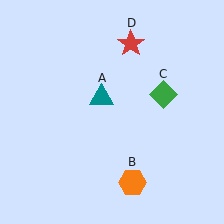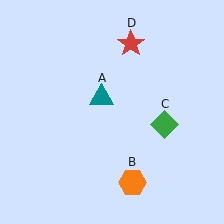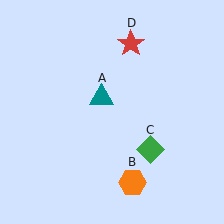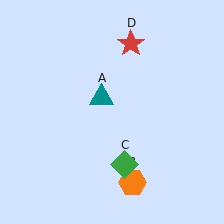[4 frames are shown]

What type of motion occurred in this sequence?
The green diamond (object C) rotated clockwise around the center of the scene.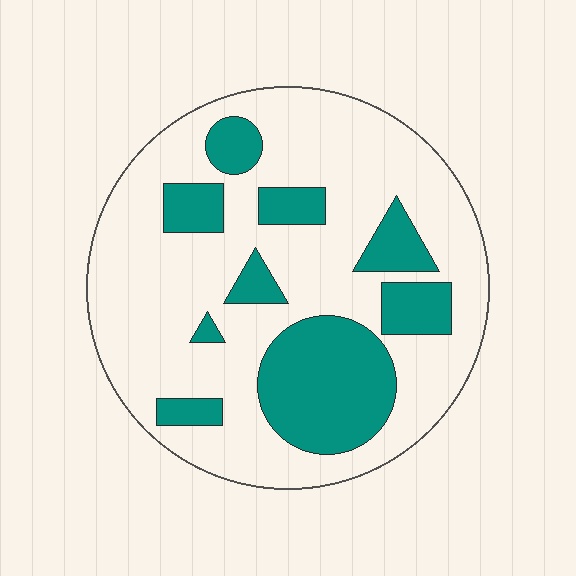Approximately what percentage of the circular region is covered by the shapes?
Approximately 30%.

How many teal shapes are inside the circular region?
9.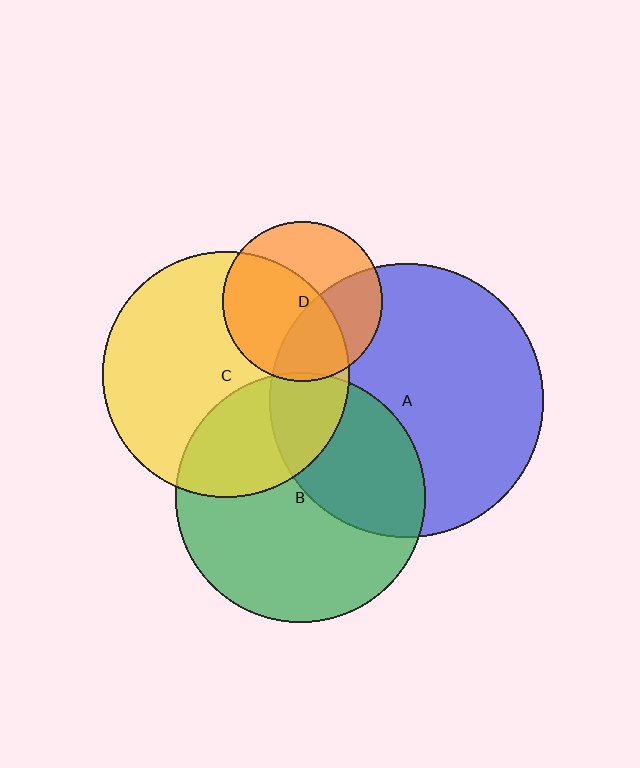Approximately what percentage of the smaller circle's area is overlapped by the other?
Approximately 40%.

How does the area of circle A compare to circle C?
Approximately 1.2 times.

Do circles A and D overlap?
Yes.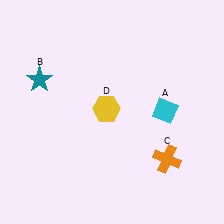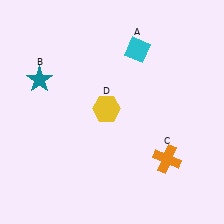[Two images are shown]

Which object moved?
The cyan diamond (A) moved up.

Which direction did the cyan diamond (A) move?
The cyan diamond (A) moved up.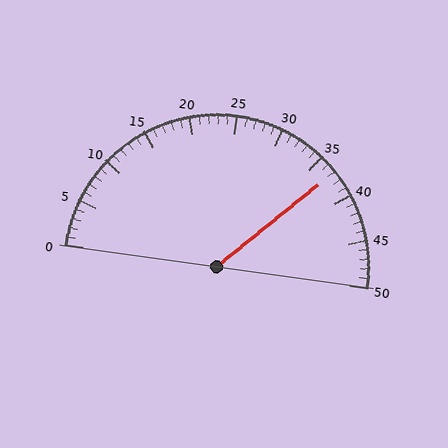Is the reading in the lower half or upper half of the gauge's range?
The reading is in the upper half of the range (0 to 50).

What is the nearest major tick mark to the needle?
The nearest major tick mark is 35.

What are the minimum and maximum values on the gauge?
The gauge ranges from 0 to 50.